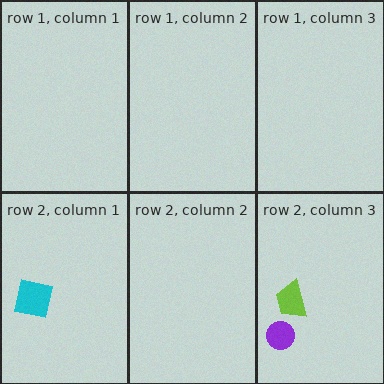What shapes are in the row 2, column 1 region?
The cyan square.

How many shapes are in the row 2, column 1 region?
1.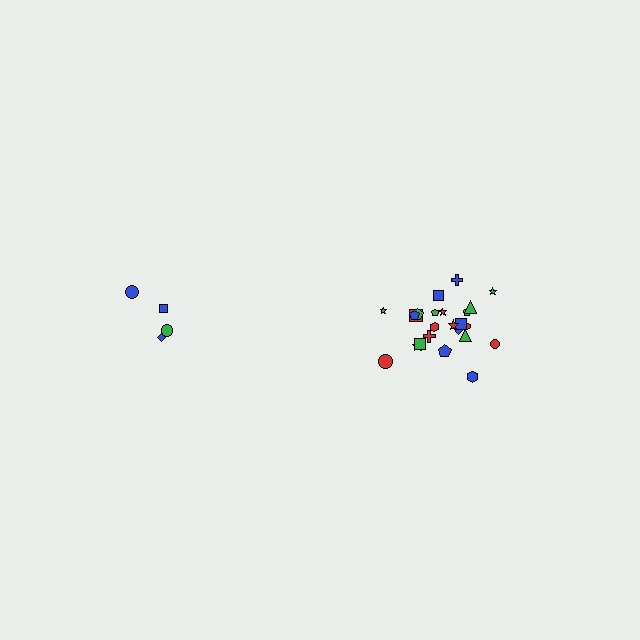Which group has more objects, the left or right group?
The right group.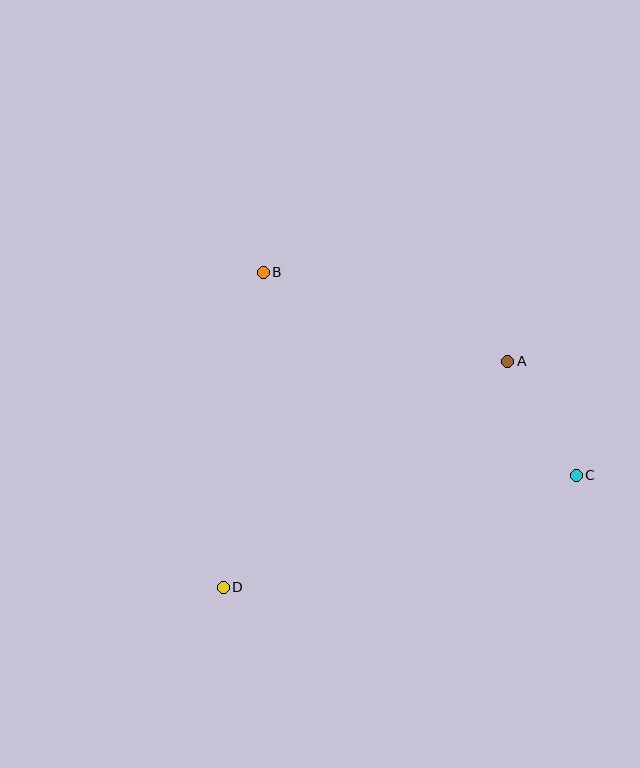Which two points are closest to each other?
Points A and C are closest to each other.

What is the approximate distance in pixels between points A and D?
The distance between A and D is approximately 363 pixels.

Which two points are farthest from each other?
Points B and C are farthest from each other.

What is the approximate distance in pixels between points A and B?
The distance between A and B is approximately 260 pixels.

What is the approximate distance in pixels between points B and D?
The distance between B and D is approximately 317 pixels.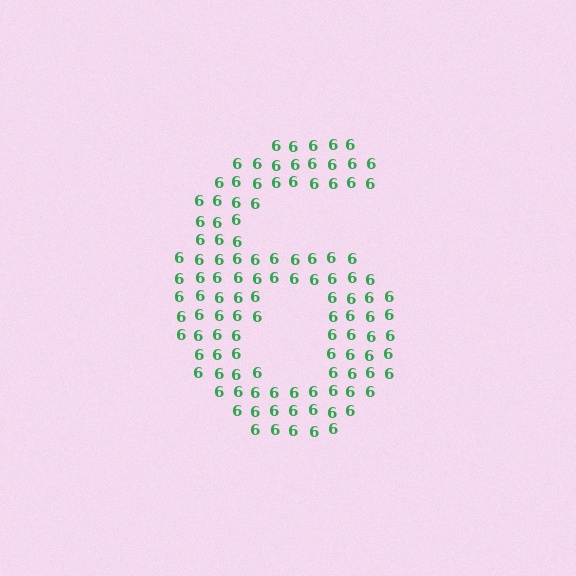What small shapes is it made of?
It is made of small digit 6's.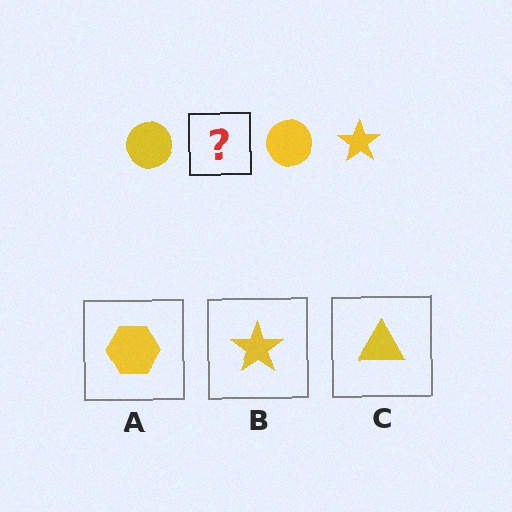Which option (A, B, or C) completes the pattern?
B.